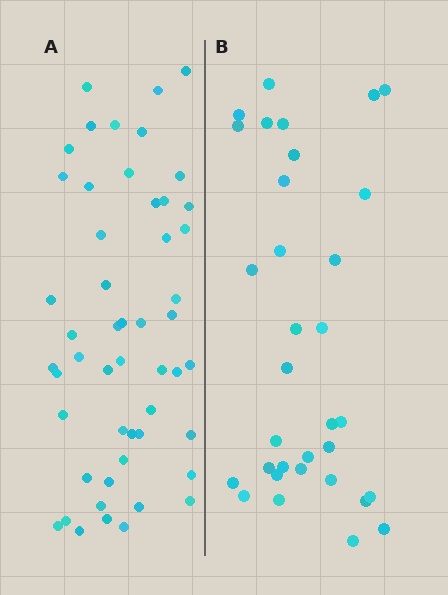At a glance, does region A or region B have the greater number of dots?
Region A (the left region) has more dots.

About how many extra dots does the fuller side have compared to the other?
Region A has approximately 20 more dots than region B.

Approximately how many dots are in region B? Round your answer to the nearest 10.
About 30 dots. (The exact count is 33, which rounds to 30.)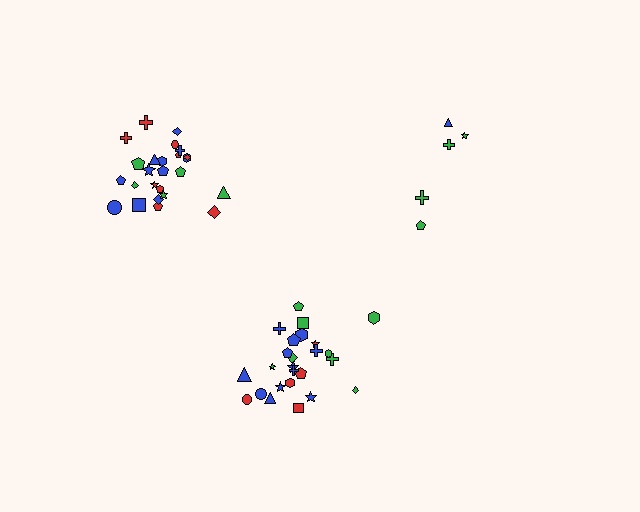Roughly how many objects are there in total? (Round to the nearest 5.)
Roughly 55 objects in total.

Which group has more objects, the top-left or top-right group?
The top-left group.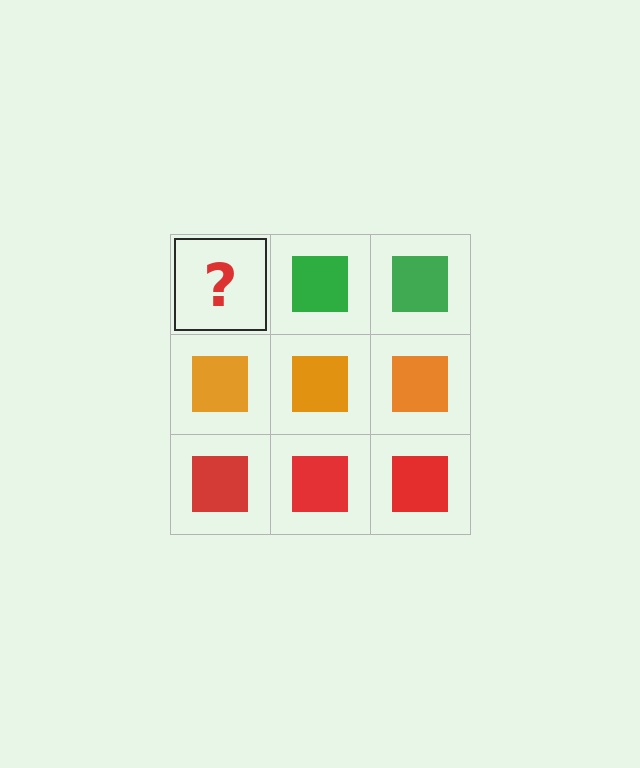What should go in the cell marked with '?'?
The missing cell should contain a green square.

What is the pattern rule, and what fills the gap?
The rule is that each row has a consistent color. The gap should be filled with a green square.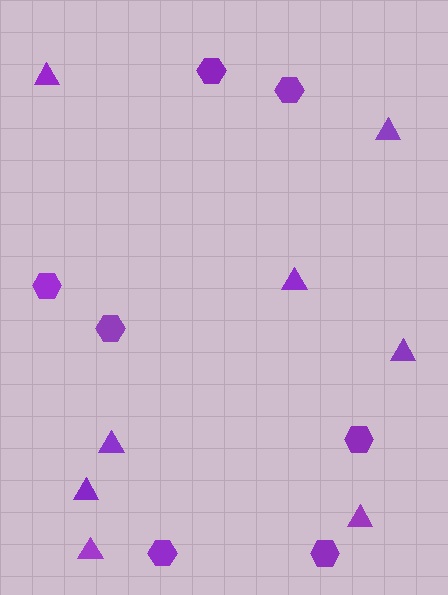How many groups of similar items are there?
There are 2 groups: one group of triangles (8) and one group of hexagons (7).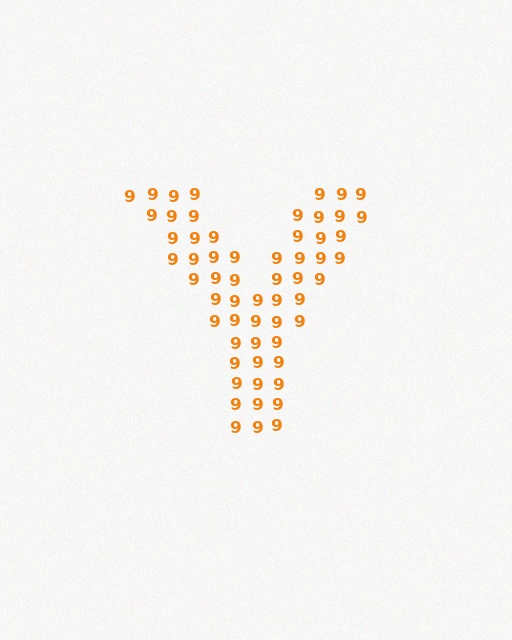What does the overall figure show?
The overall figure shows the letter Y.